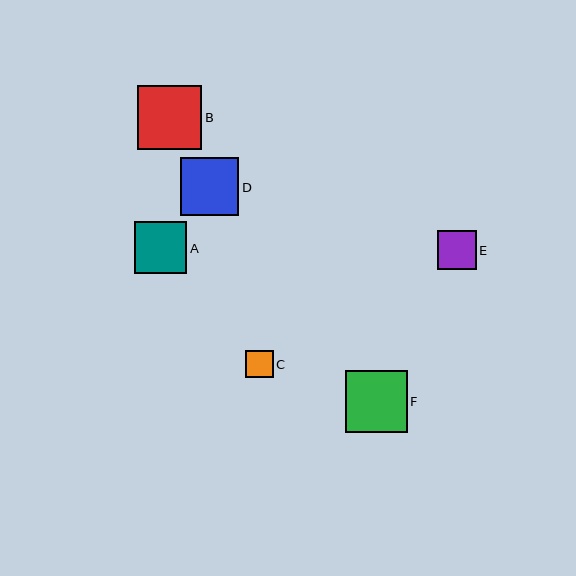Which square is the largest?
Square B is the largest with a size of approximately 64 pixels.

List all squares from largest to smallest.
From largest to smallest: B, F, D, A, E, C.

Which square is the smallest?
Square C is the smallest with a size of approximately 28 pixels.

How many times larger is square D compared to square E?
Square D is approximately 1.5 times the size of square E.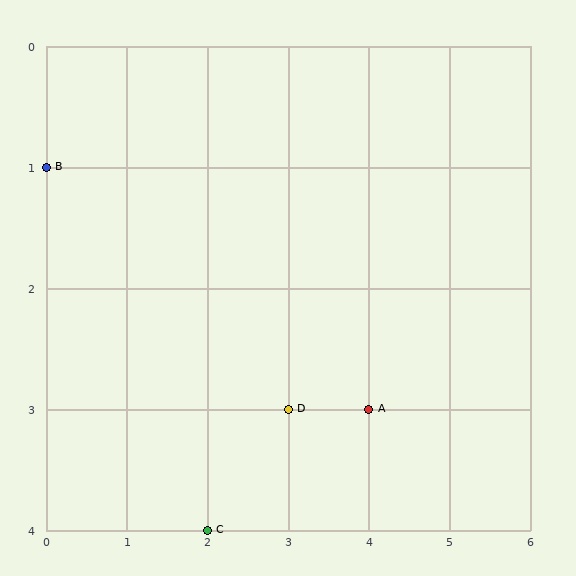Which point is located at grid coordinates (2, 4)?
Point C is at (2, 4).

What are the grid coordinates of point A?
Point A is at grid coordinates (4, 3).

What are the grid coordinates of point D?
Point D is at grid coordinates (3, 3).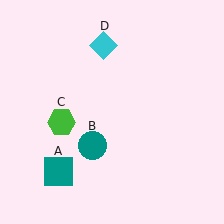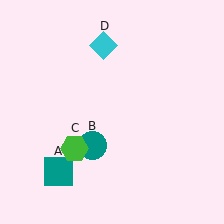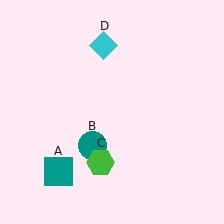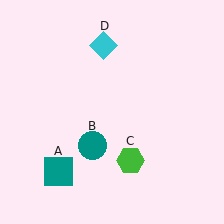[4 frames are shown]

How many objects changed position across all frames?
1 object changed position: green hexagon (object C).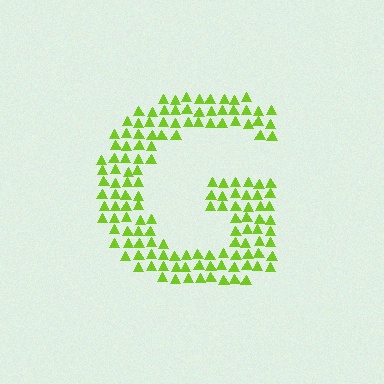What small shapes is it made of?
It is made of small triangles.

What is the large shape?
The large shape is the letter G.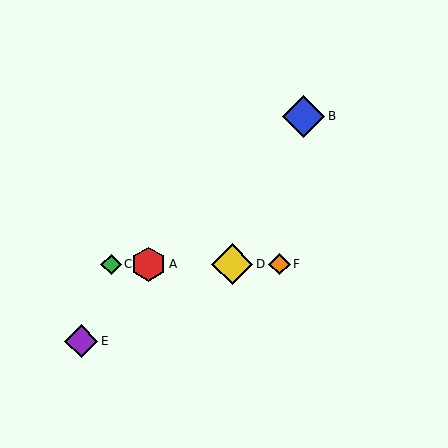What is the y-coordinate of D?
Object D is at y≈264.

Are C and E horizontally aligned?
No, C is at y≈264 and E is at y≈341.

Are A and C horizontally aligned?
Yes, both are at y≈264.